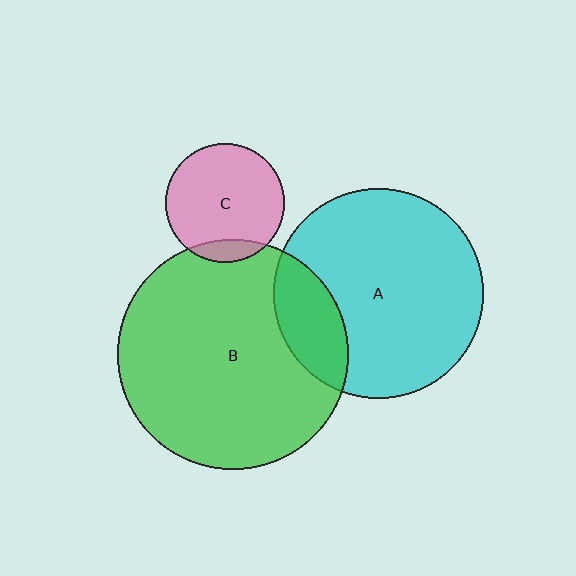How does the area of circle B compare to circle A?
Approximately 1.2 times.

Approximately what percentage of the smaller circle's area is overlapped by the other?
Approximately 10%.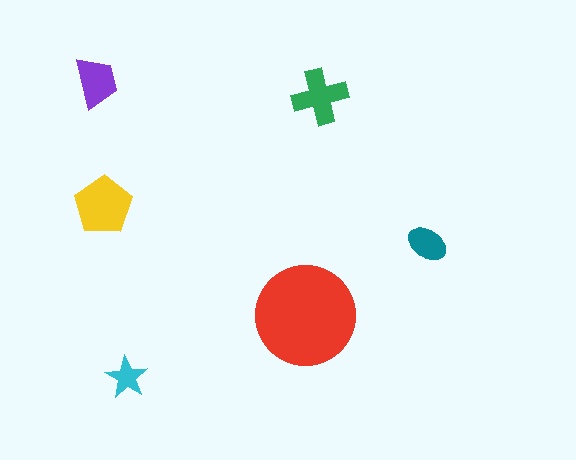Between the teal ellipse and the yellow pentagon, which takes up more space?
The yellow pentagon.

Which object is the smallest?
The cyan star.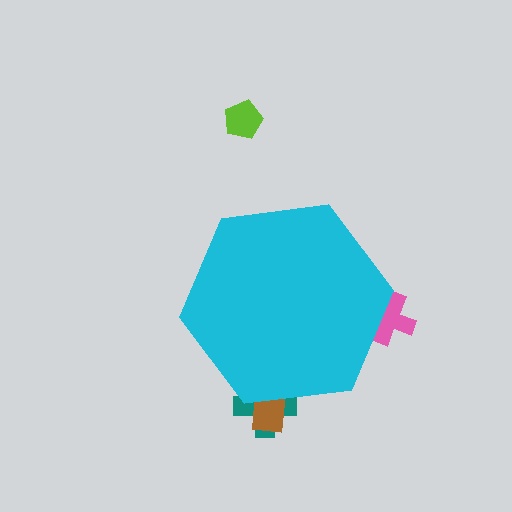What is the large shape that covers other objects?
A cyan hexagon.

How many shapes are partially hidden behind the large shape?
3 shapes are partially hidden.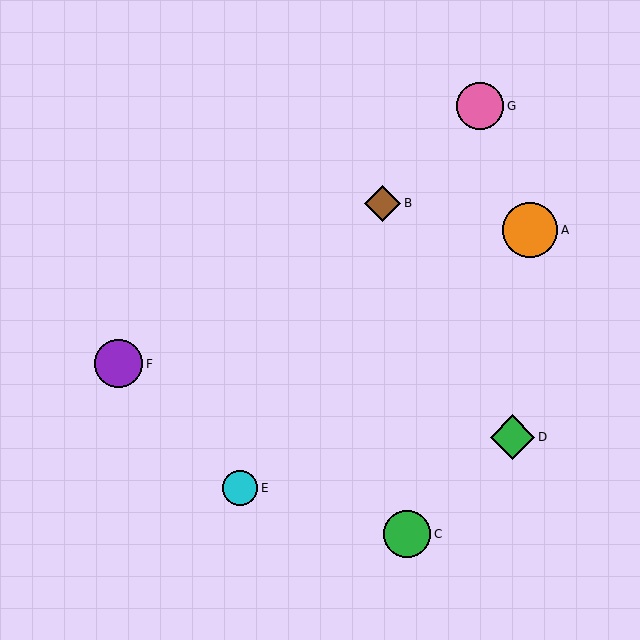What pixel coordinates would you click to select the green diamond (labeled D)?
Click at (513, 437) to select the green diamond D.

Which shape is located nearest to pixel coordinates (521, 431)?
The green diamond (labeled D) at (513, 437) is nearest to that location.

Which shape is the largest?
The orange circle (labeled A) is the largest.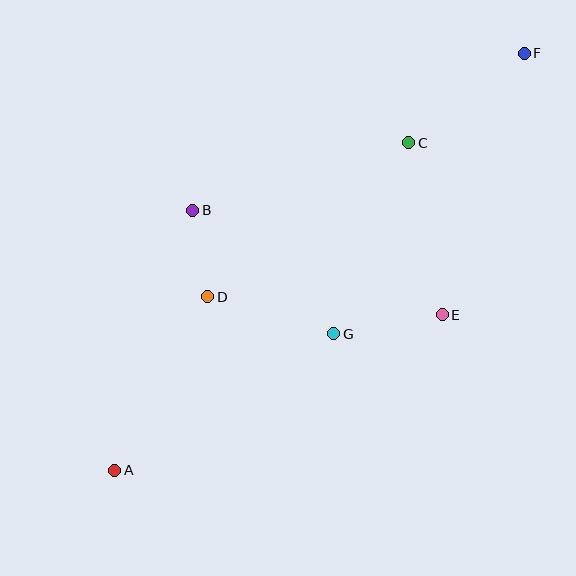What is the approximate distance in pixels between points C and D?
The distance between C and D is approximately 253 pixels.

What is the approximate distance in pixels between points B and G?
The distance between B and G is approximately 187 pixels.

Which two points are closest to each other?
Points B and D are closest to each other.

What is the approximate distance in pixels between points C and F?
The distance between C and F is approximately 146 pixels.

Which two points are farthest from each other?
Points A and F are farthest from each other.